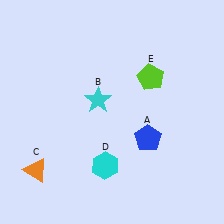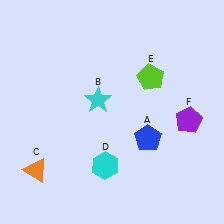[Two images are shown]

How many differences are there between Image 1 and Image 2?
There is 1 difference between the two images.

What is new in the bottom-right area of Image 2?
A purple pentagon (F) was added in the bottom-right area of Image 2.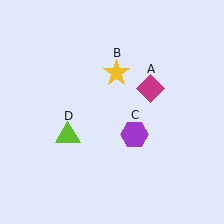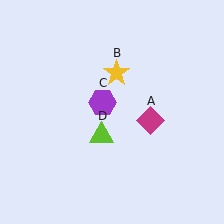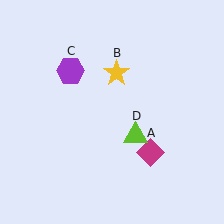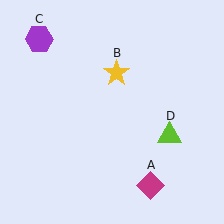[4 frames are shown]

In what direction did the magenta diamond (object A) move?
The magenta diamond (object A) moved down.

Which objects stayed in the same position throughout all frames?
Yellow star (object B) remained stationary.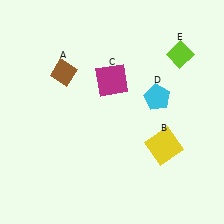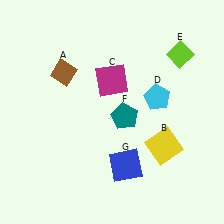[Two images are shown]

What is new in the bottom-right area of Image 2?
A teal pentagon (F) was added in the bottom-right area of Image 2.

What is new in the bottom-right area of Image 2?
A blue square (G) was added in the bottom-right area of Image 2.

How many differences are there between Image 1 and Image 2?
There are 2 differences between the two images.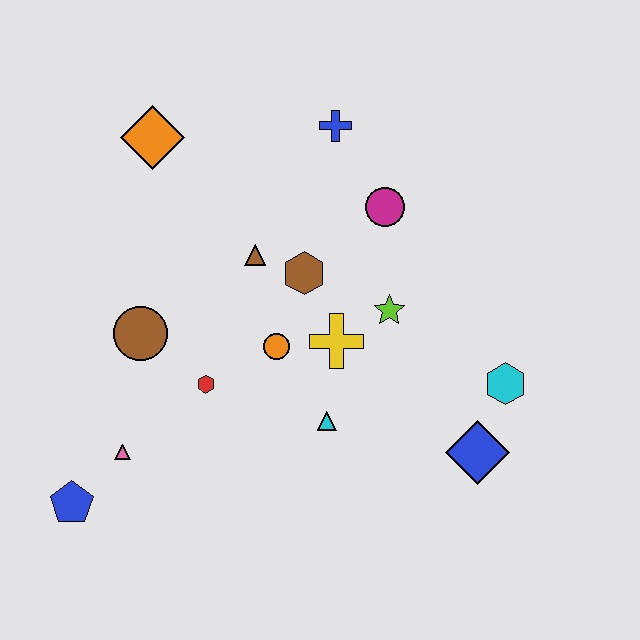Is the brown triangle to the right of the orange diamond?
Yes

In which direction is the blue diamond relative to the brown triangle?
The blue diamond is to the right of the brown triangle.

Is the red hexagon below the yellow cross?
Yes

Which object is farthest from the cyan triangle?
The orange diamond is farthest from the cyan triangle.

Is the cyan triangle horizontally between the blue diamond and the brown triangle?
Yes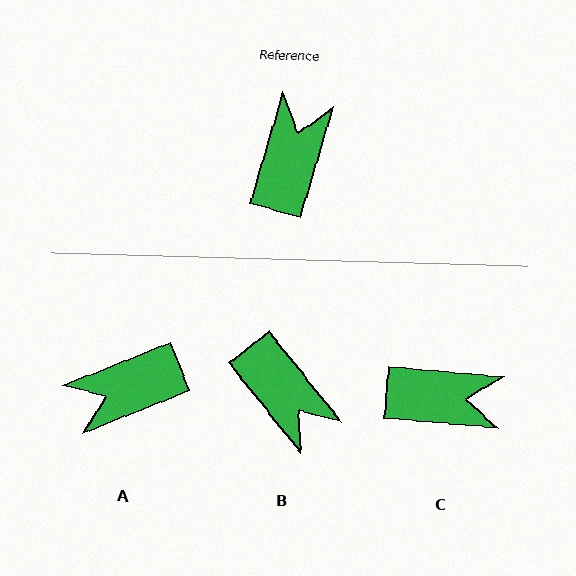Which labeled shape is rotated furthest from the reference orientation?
A, about 128 degrees away.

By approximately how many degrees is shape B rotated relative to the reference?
Approximately 125 degrees clockwise.